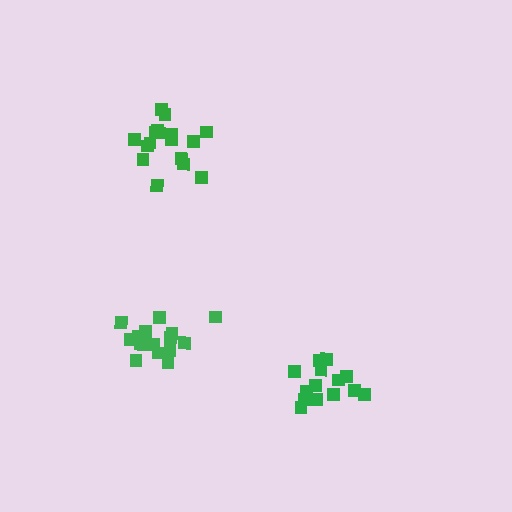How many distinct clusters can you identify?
There are 3 distinct clusters.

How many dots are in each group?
Group 1: 14 dots, Group 2: 17 dots, Group 3: 16 dots (47 total).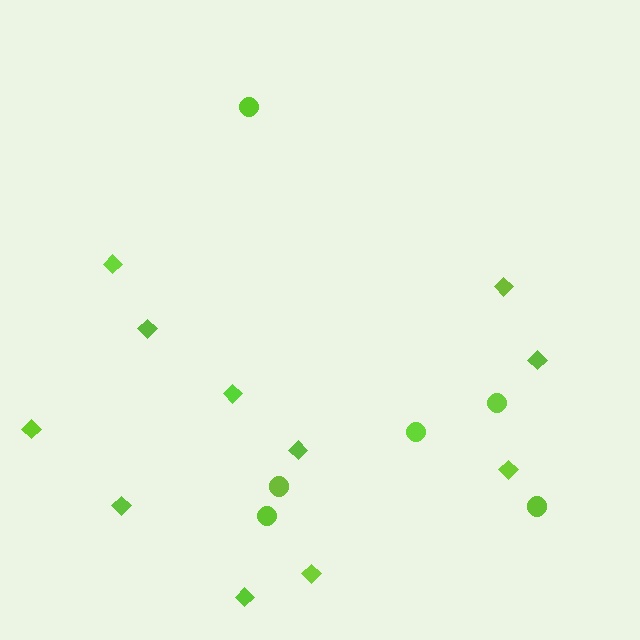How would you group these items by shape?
There are 2 groups: one group of diamonds (11) and one group of circles (6).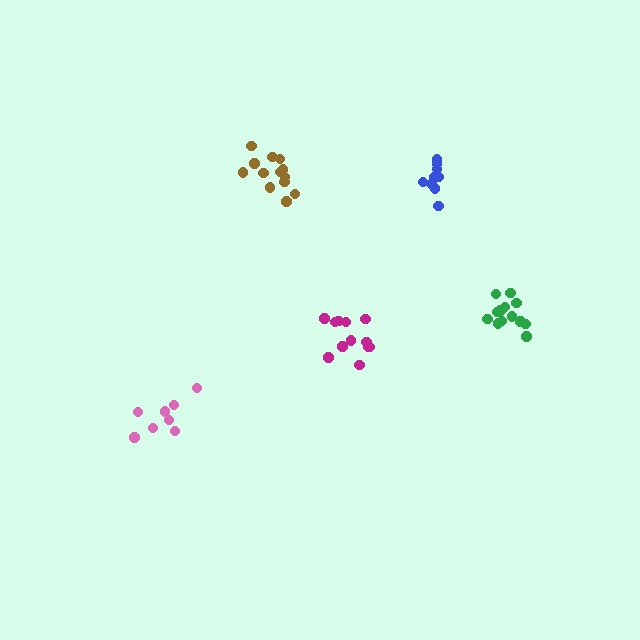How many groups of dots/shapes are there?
There are 5 groups.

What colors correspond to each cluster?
The clusters are colored: blue, green, brown, magenta, pink.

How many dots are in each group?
Group 1: 9 dots, Group 2: 13 dots, Group 3: 13 dots, Group 4: 12 dots, Group 5: 8 dots (55 total).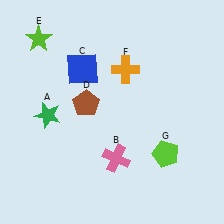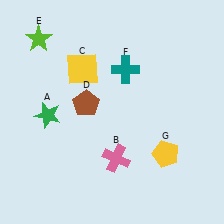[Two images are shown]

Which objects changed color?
C changed from blue to yellow. F changed from orange to teal. G changed from lime to yellow.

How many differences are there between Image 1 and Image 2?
There are 3 differences between the two images.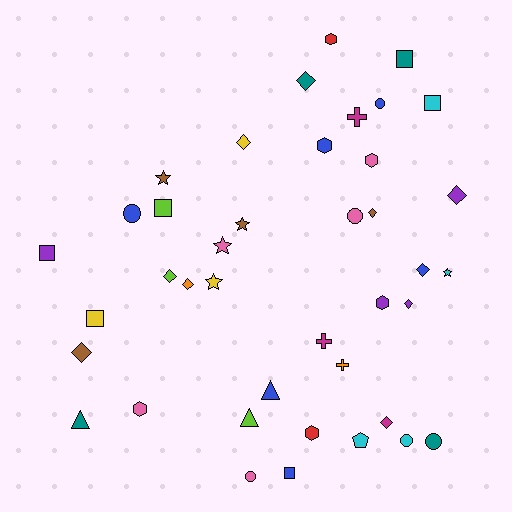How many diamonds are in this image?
There are 10 diamonds.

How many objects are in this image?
There are 40 objects.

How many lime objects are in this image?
There are 3 lime objects.